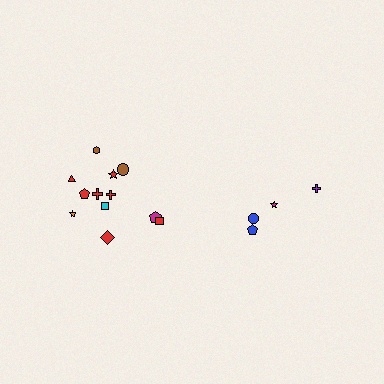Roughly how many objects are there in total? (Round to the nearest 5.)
Roughly 15 objects in total.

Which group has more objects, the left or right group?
The left group.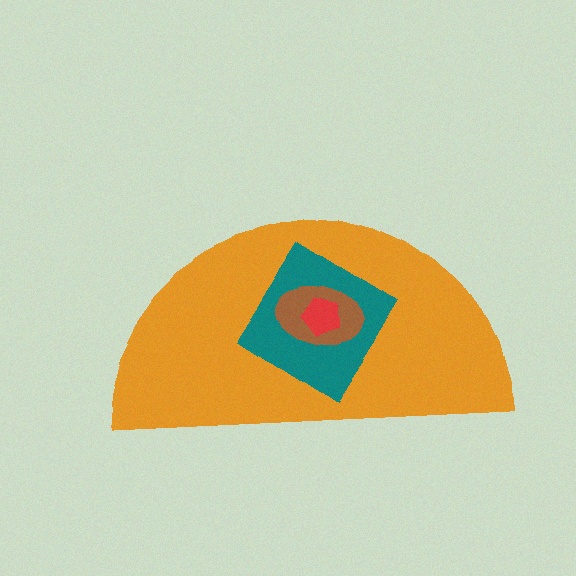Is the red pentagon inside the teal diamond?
Yes.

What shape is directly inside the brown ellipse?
The red pentagon.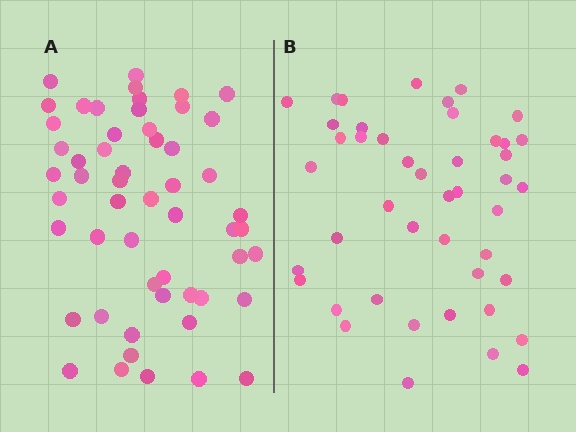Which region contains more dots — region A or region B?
Region A (the left region) has more dots.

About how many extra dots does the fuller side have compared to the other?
Region A has roughly 8 or so more dots than region B.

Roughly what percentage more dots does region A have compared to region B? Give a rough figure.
About 20% more.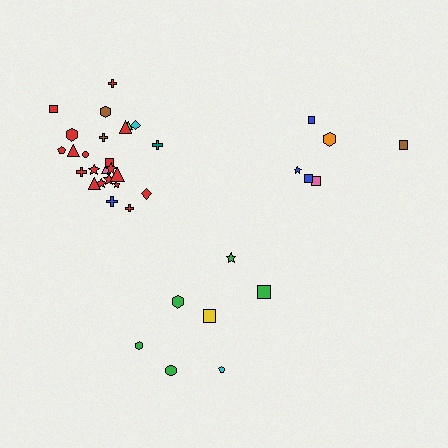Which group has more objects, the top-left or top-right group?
The top-left group.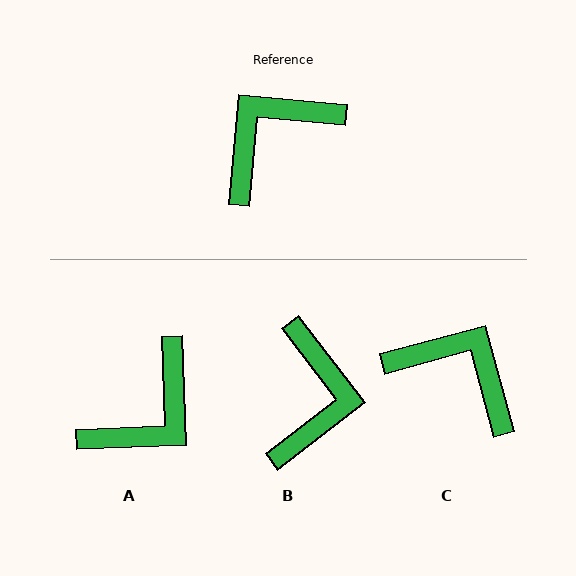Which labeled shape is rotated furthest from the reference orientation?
A, about 173 degrees away.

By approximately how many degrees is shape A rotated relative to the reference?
Approximately 173 degrees clockwise.